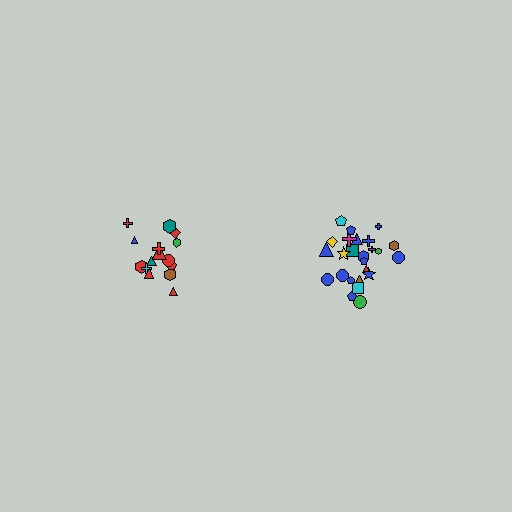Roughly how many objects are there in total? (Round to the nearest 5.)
Roughly 40 objects in total.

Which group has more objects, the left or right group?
The right group.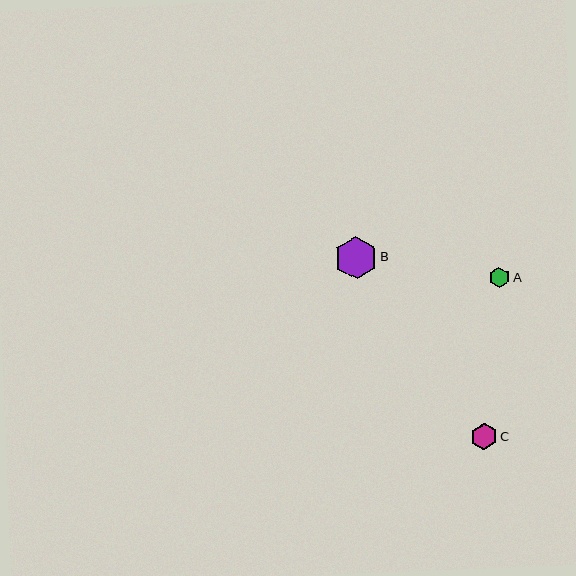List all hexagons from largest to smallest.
From largest to smallest: B, C, A.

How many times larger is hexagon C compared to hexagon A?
Hexagon C is approximately 1.3 times the size of hexagon A.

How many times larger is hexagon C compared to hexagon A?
Hexagon C is approximately 1.3 times the size of hexagon A.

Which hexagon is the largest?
Hexagon B is the largest with a size of approximately 42 pixels.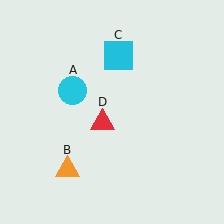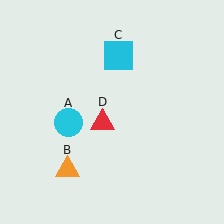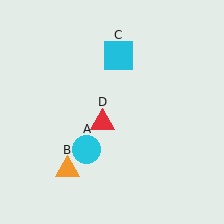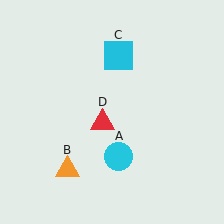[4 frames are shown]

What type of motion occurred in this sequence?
The cyan circle (object A) rotated counterclockwise around the center of the scene.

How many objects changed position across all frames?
1 object changed position: cyan circle (object A).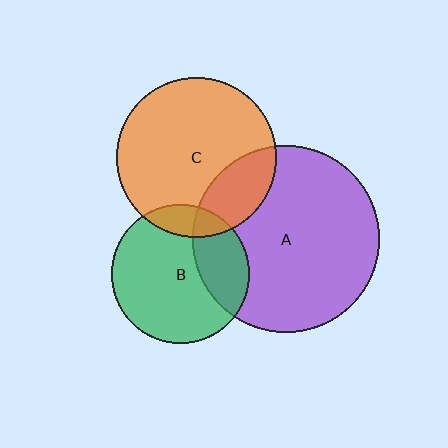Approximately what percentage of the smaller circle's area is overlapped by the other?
Approximately 20%.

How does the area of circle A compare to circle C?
Approximately 1.4 times.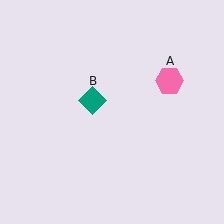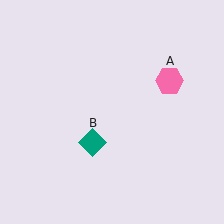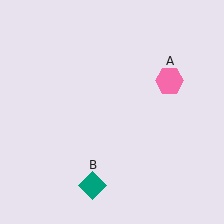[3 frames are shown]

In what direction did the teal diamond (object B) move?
The teal diamond (object B) moved down.